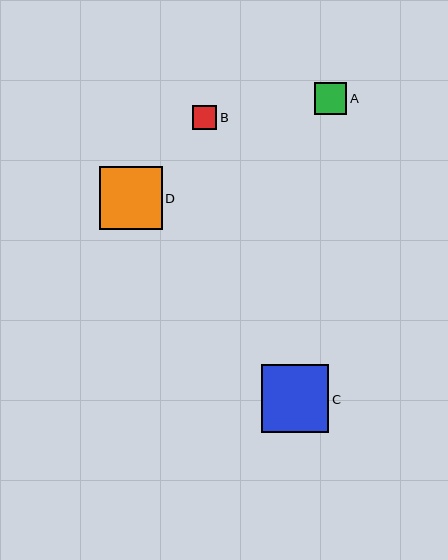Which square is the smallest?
Square B is the smallest with a size of approximately 24 pixels.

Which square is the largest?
Square C is the largest with a size of approximately 68 pixels.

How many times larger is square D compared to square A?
Square D is approximately 2.0 times the size of square A.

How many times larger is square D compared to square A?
Square D is approximately 2.0 times the size of square A.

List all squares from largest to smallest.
From largest to smallest: C, D, A, B.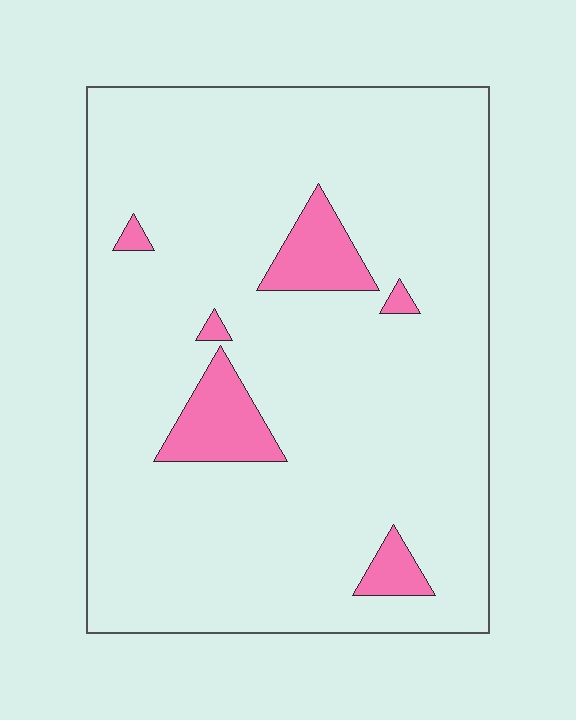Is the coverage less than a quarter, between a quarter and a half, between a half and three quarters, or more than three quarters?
Less than a quarter.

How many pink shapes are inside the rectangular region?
6.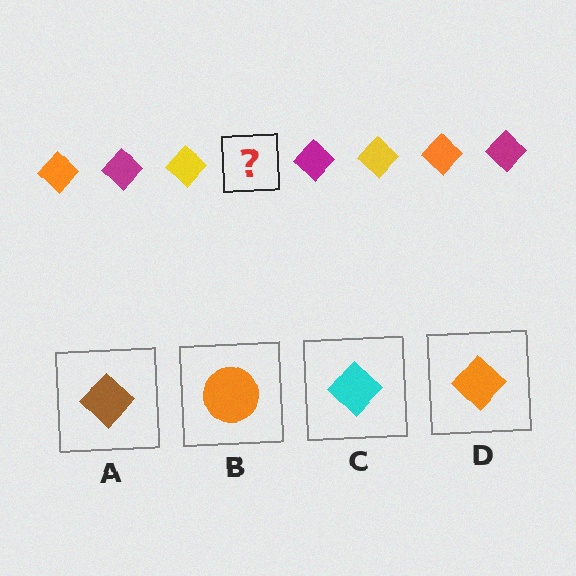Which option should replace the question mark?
Option D.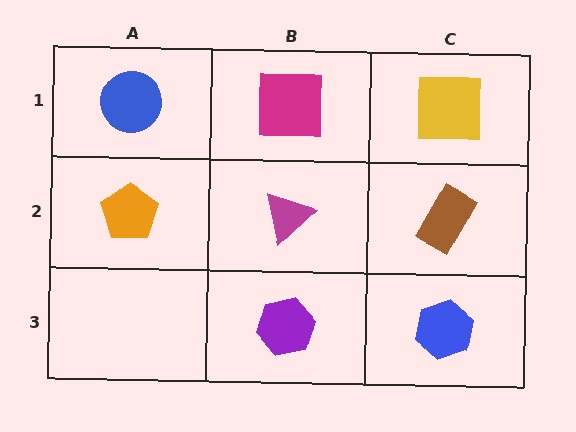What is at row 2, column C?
A brown rectangle.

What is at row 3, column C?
A blue hexagon.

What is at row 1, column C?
A yellow square.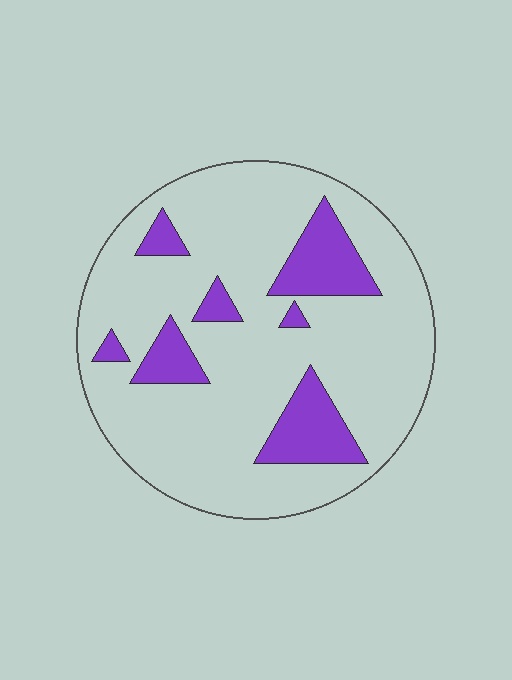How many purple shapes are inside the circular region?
7.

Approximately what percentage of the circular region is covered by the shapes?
Approximately 20%.